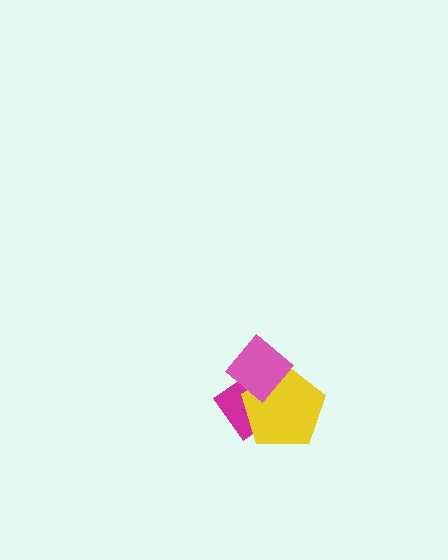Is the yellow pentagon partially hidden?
Yes, it is partially covered by another shape.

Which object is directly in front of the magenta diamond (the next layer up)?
The yellow pentagon is directly in front of the magenta diamond.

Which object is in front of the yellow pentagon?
The pink diamond is in front of the yellow pentagon.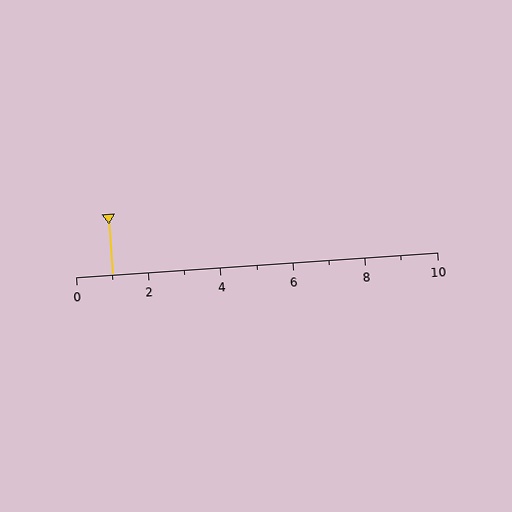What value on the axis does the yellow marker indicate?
The marker indicates approximately 1.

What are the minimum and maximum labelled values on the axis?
The axis runs from 0 to 10.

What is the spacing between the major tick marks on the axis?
The major ticks are spaced 2 apart.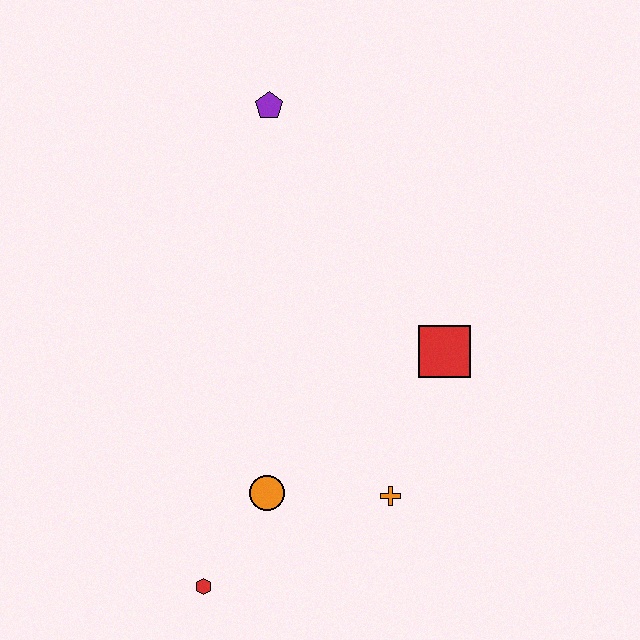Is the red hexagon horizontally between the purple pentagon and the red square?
No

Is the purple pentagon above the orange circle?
Yes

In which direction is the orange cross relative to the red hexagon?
The orange cross is to the right of the red hexagon.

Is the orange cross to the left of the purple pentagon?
No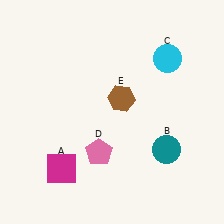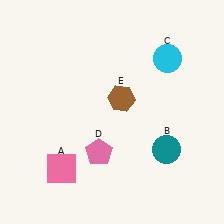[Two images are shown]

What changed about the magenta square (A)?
In Image 1, A is magenta. In Image 2, it changed to pink.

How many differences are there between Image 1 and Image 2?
There is 1 difference between the two images.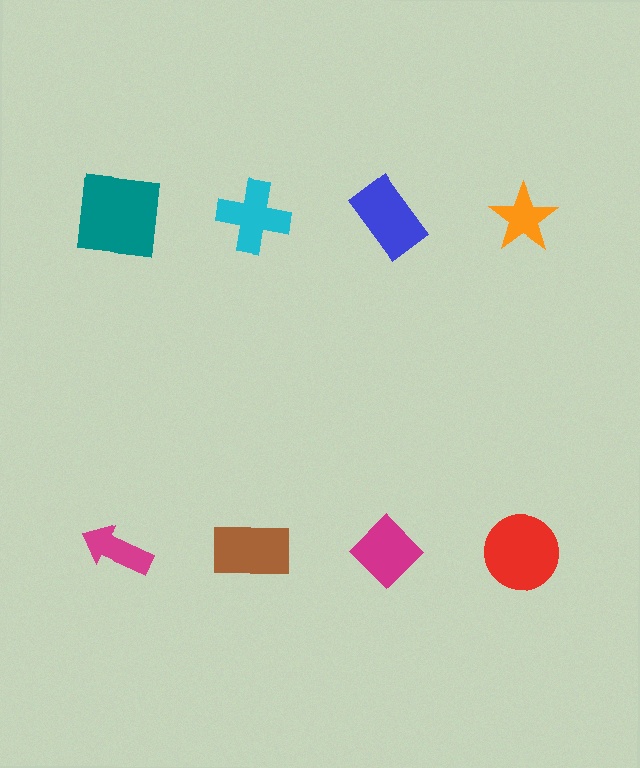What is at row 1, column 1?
A teal square.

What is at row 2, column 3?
A magenta diamond.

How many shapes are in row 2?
4 shapes.